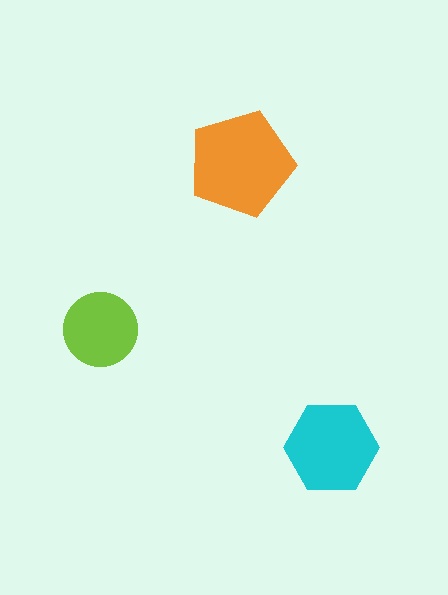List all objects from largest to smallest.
The orange pentagon, the cyan hexagon, the lime circle.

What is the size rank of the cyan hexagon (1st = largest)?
2nd.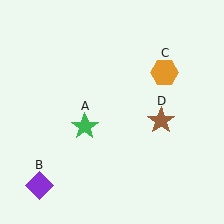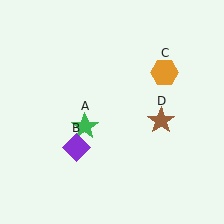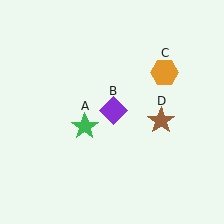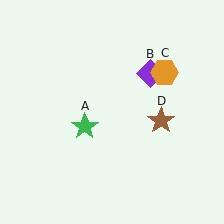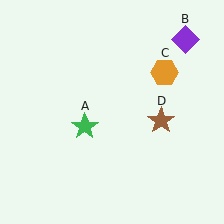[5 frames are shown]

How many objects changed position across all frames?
1 object changed position: purple diamond (object B).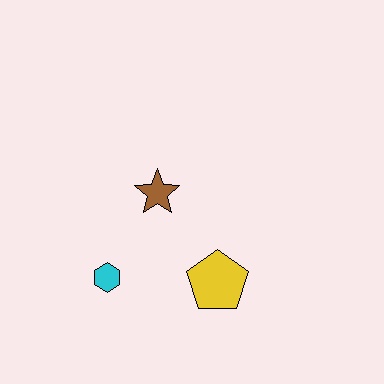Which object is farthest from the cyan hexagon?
The yellow pentagon is farthest from the cyan hexagon.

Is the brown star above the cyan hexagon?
Yes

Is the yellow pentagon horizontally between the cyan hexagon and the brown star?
No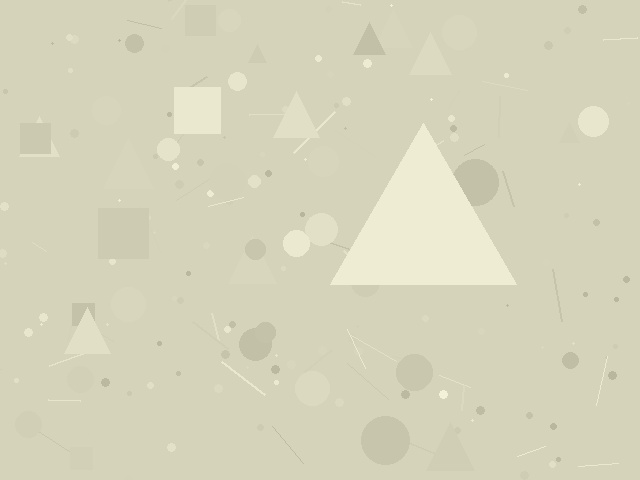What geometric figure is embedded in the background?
A triangle is embedded in the background.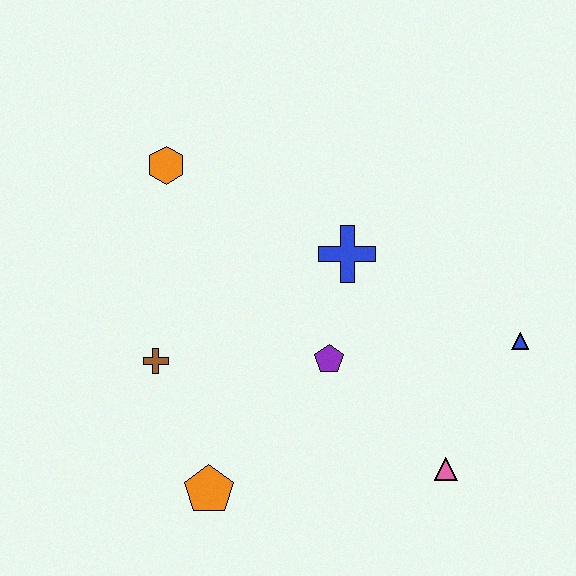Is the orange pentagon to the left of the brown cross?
No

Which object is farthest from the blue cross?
The orange pentagon is farthest from the blue cross.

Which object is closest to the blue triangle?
The pink triangle is closest to the blue triangle.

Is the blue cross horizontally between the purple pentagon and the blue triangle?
Yes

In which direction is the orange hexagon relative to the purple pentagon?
The orange hexagon is above the purple pentagon.